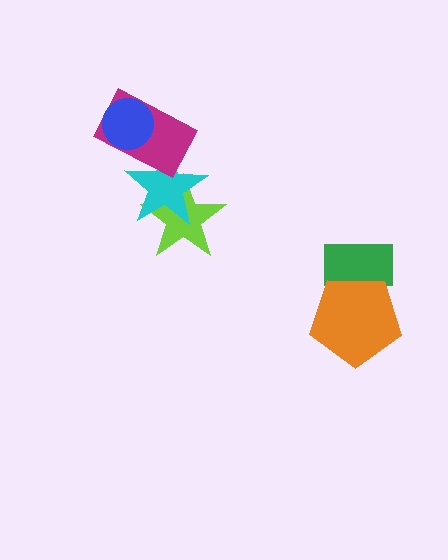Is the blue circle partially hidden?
No, no other shape covers it.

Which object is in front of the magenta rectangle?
The blue circle is in front of the magenta rectangle.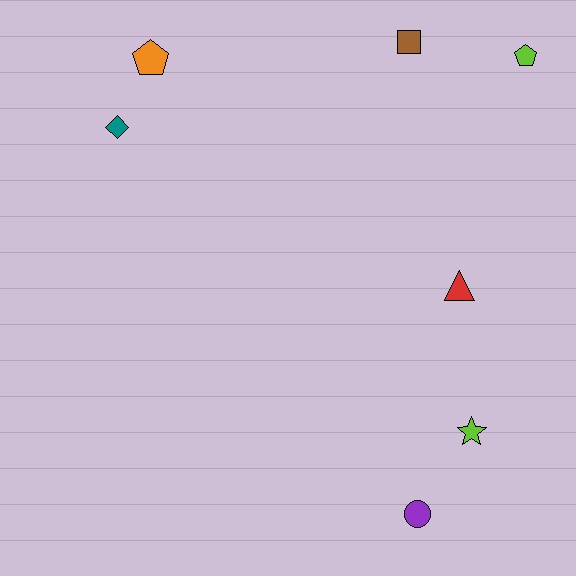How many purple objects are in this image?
There is 1 purple object.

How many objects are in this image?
There are 7 objects.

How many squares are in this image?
There is 1 square.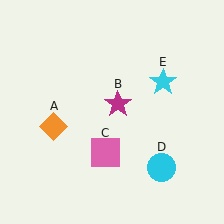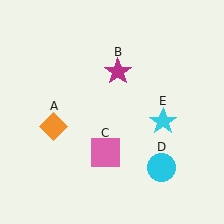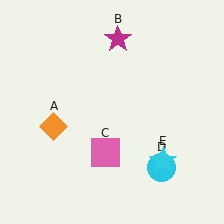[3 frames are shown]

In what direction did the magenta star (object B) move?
The magenta star (object B) moved up.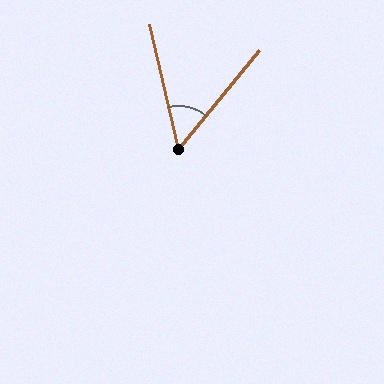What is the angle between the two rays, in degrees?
Approximately 52 degrees.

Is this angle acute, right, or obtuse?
It is acute.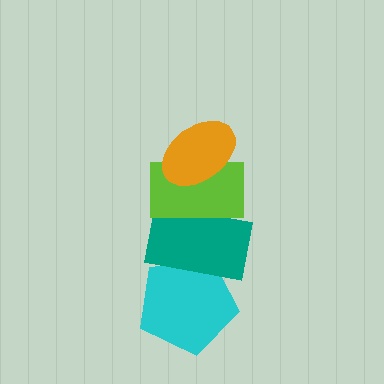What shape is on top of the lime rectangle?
The orange ellipse is on top of the lime rectangle.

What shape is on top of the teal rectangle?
The lime rectangle is on top of the teal rectangle.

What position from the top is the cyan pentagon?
The cyan pentagon is 4th from the top.